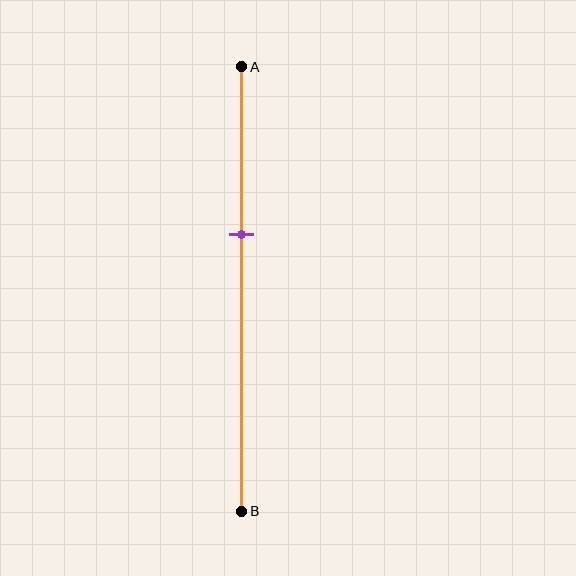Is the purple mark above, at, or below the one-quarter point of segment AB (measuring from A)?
The purple mark is below the one-quarter point of segment AB.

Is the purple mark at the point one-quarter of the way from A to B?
No, the mark is at about 40% from A, not at the 25% one-quarter point.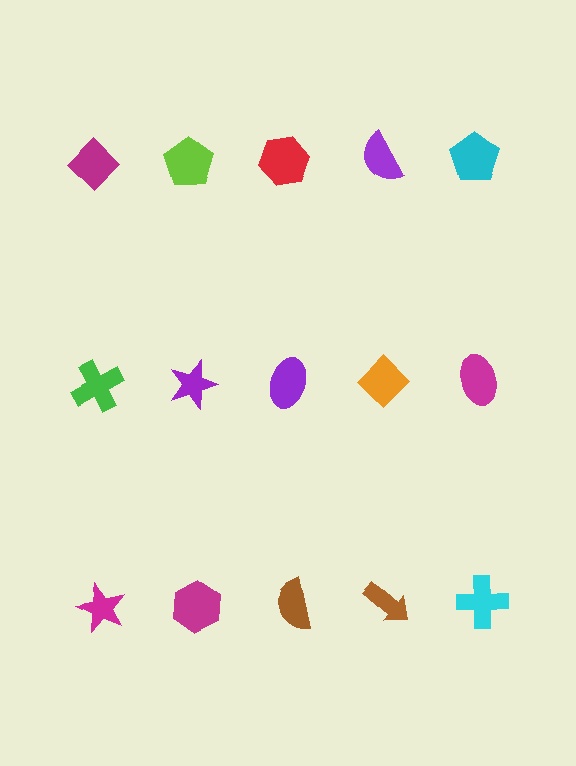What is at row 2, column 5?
A magenta ellipse.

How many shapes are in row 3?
5 shapes.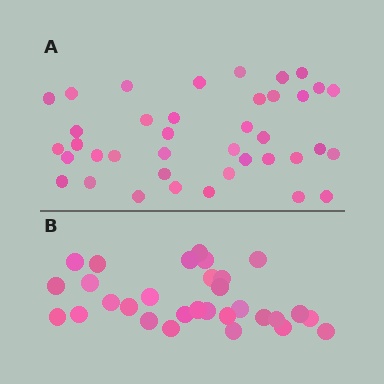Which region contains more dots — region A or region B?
Region A (the top region) has more dots.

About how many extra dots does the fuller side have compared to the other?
Region A has roughly 8 or so more dots than region B.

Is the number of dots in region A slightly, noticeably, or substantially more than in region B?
Region A has noticeably more, but not dramatically so. The ratio is roughly 1.3 to 1.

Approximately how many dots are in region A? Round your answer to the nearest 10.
About 40 dots. (The exact count is 39, which rounds to 40.)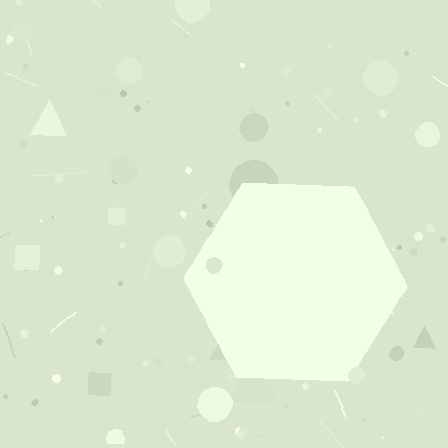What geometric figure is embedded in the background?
A hexagon is embedded in the background.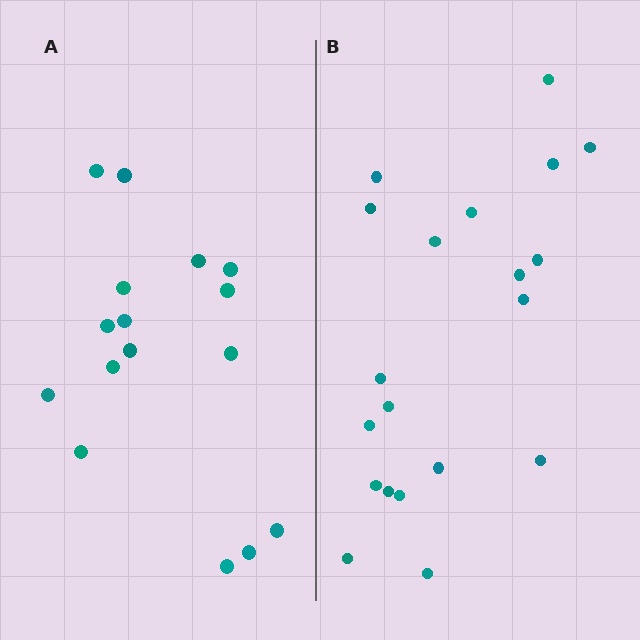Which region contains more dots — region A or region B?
Region B (the right region) has more dots.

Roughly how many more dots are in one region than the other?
Region B has about 4 more dots than region A.